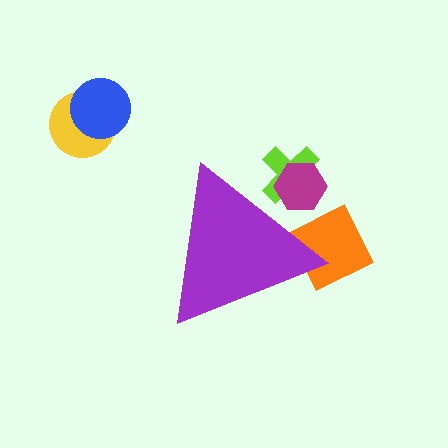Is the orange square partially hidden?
Yes, the orange square is partially hidden behind the purple triangle.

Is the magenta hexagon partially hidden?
Yes, the magenta hexagon is partially hidden behind the purple triangle.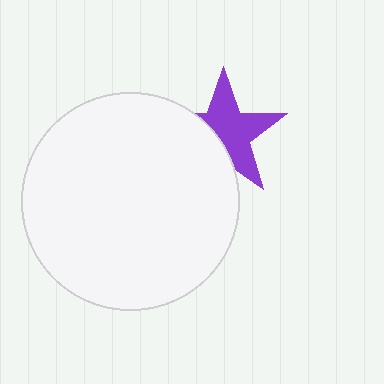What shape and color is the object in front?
The object in front is a white circle.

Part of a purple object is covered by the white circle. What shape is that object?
It is a star.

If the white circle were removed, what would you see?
You would see the complete purple star.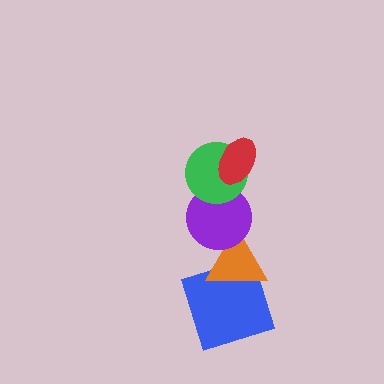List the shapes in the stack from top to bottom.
From top to bottom: the red ellipse, the green circle, the purple circle, the orange triangle, the blue square.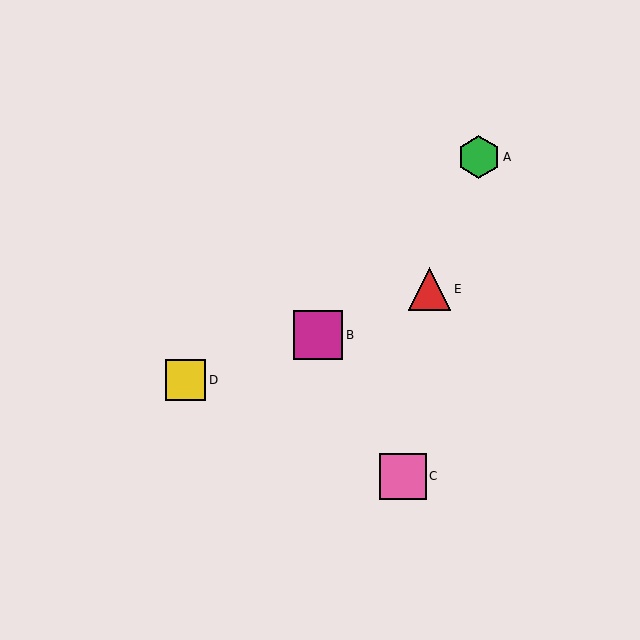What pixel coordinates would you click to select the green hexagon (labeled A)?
Click at (479, 157) to select the green hexagon A.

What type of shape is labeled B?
Shape B is a magenta square.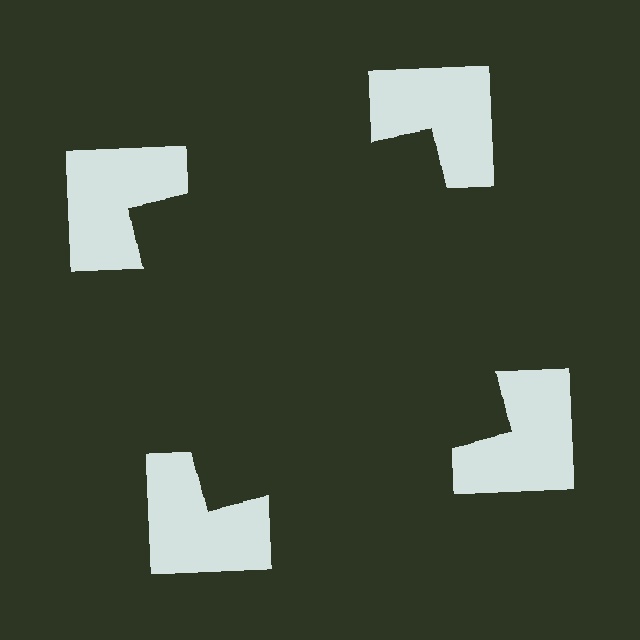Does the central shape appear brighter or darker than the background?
It typically appears slightly darker than the background, even though no actual brightness change is drawn.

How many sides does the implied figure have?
4 sides.